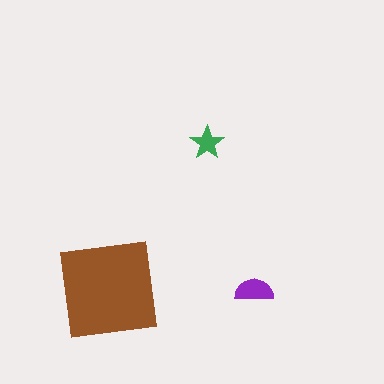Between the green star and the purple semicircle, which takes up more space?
The purple semicircle.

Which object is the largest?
The brown square.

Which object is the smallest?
The green star.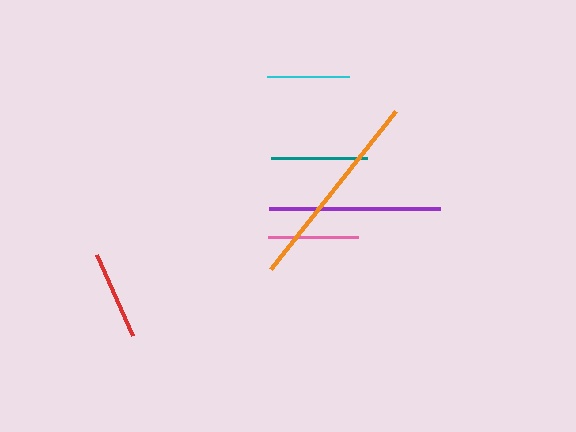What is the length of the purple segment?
The purple segment is approximately 171 pixels long.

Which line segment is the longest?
The orange line is the longest at approximately 202 pixels.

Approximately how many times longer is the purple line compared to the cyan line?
The purple line is approximately 2.1 times the length of the cyan line.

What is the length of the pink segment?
The pink segment is approximately 90 pixels long.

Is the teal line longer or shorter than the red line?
The teal line is longer than the red line.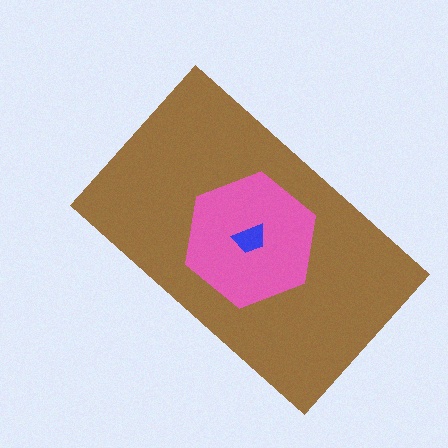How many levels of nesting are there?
3.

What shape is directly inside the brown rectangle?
The pink hexagon.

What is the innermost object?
The blue trapezoid.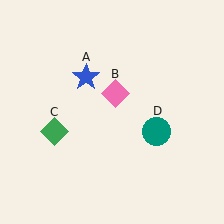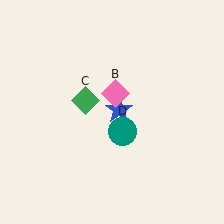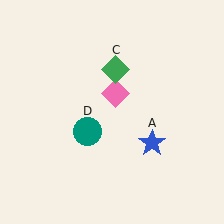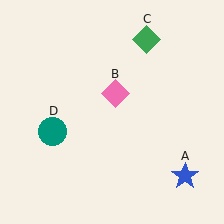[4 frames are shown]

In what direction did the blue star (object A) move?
The blue star (object A) moved down and to the right.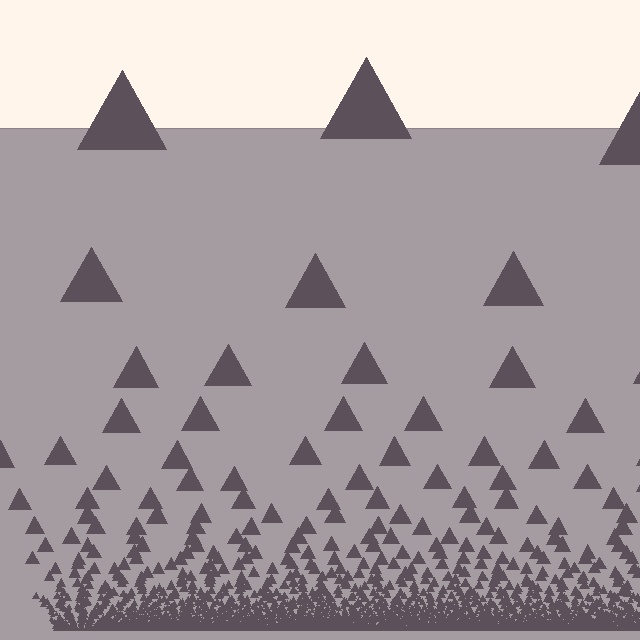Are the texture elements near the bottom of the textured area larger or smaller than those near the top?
Smaller. The gradient is inverted — elements near the bottom are smaller and denser.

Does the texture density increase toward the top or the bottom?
Density increases toward the bottom.